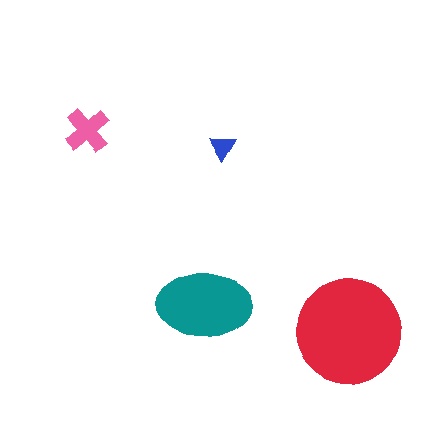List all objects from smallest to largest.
The blue triangle, the pink cross, the teal ellipse, the red circle.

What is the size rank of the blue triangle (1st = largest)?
4th.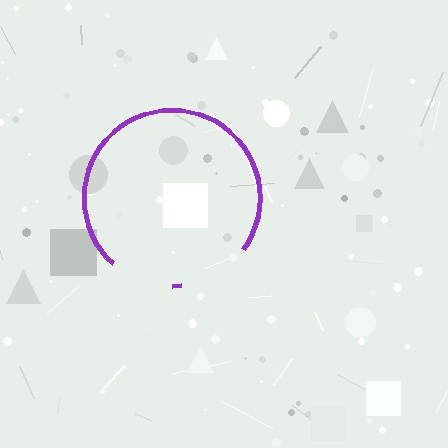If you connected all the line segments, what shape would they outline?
They would outline a circle.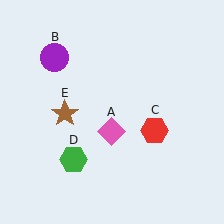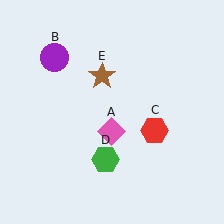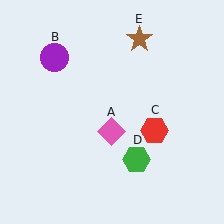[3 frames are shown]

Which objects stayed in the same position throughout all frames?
Pink diamond (object A) and purple circle (object B) and red hexagon (object C) remained stationary.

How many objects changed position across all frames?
2 objects changed position: green hexagon (object D), brown star (object E).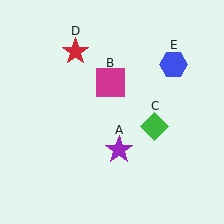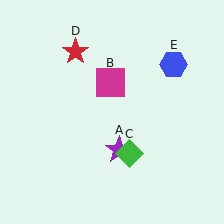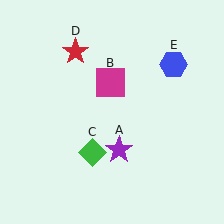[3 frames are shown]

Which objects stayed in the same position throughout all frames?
Purple star (object A) and magenta square (object B) and red star (object D) and blue hexagon (object E) remained stationary.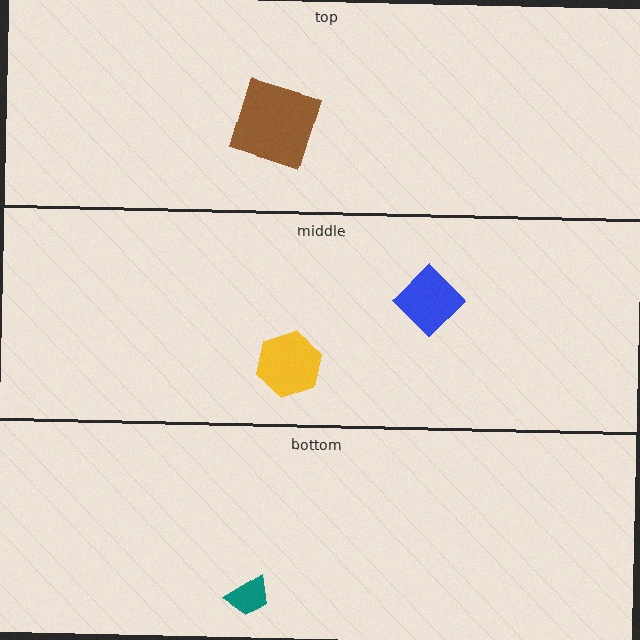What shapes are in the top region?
The brown square.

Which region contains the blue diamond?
The middle region.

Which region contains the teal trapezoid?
The bottom region.